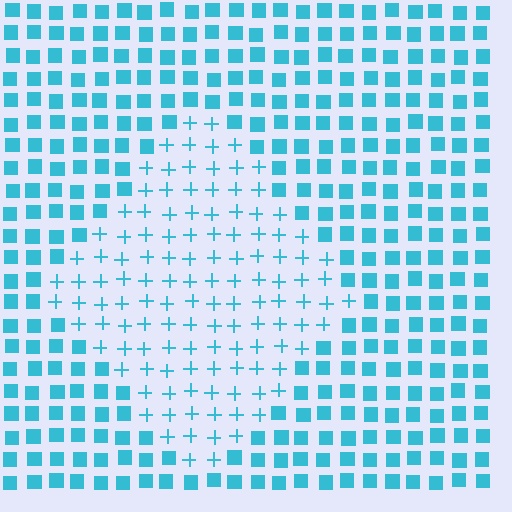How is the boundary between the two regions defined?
The boundary is defined by a change in element shape: plus signs inside vs. squares outside. All elements share the same color and spacing.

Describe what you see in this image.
The image is filled with small cyan elements arranged in a uniform grid. A diamond-shaped region contains plus signs, while the surrounding area contains squares. The boundary is defined purely by the change in element shape.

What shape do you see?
I see a diamond.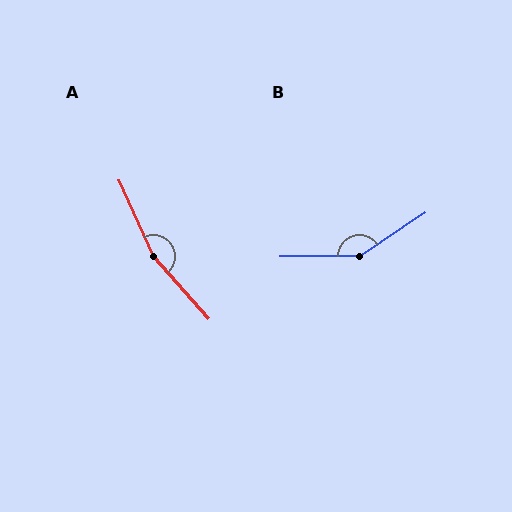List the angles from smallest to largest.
B (147°), A (163°).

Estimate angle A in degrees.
Approximately 163 degrees.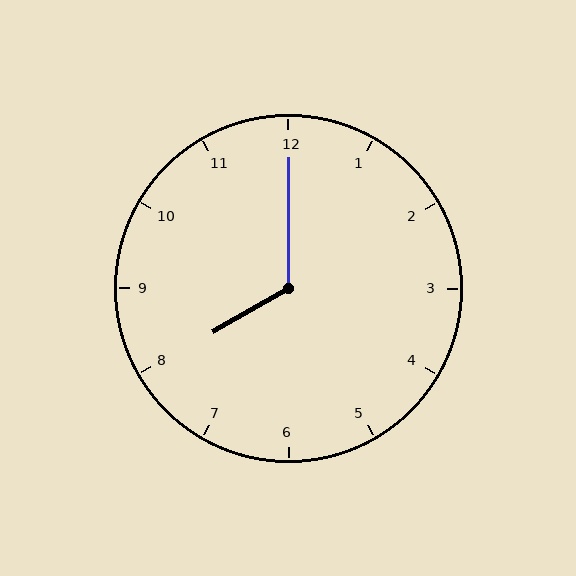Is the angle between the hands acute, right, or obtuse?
It is obtuse.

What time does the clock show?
8:00.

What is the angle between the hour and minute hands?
Approximately 120 degrees.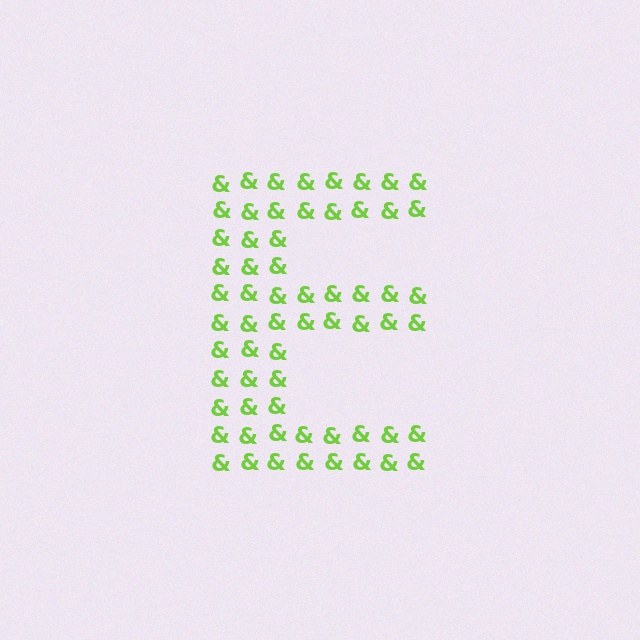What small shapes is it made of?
It is made of small ampersands.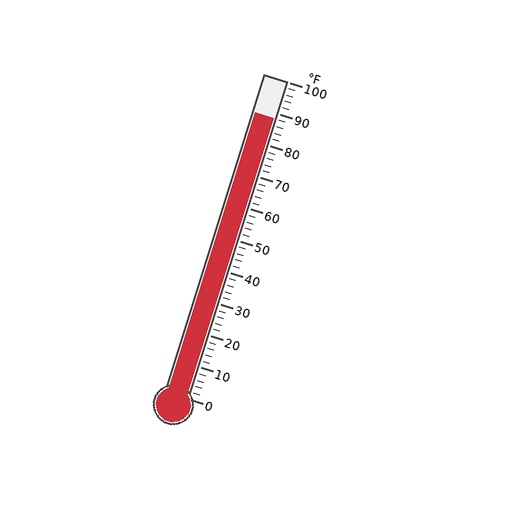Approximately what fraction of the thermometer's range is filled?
The thermometer is filled to approximately 90% of its range.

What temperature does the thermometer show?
The thermometer shows approximately 88°F.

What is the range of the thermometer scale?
The thermometer scale ranges from 0°F to 100°F.